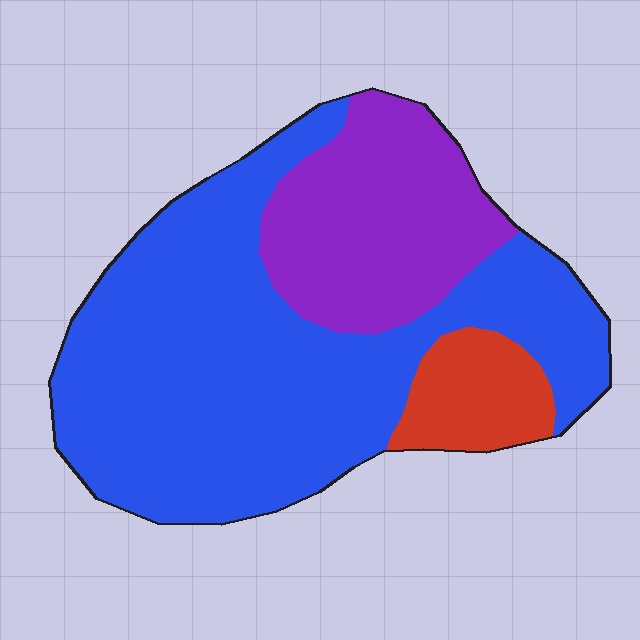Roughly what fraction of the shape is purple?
Purple covers 25% of the shape.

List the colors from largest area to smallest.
From largest to smallest: blue, purple, red.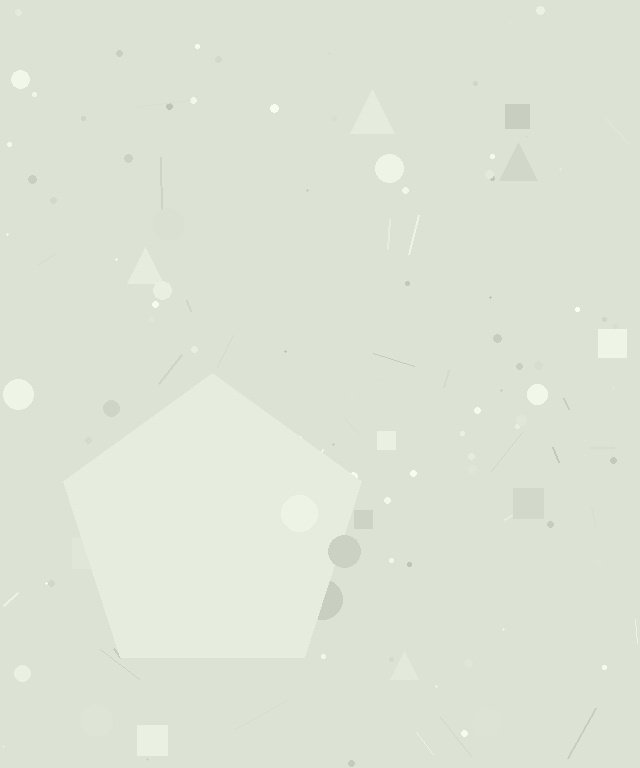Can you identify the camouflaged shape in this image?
The camouflaged shape is a pentagon.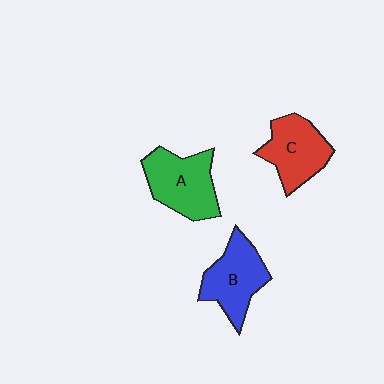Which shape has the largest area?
Shape A (green).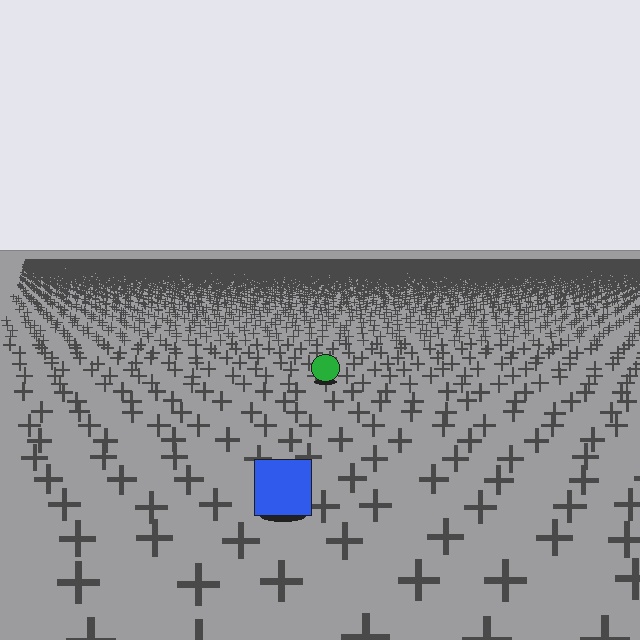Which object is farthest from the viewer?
The green circle is farthest from the viewer. It appears smaller and the ground texture around it is denser.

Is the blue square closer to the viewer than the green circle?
Yes. The blue square is closer — you can tell from the texture gradient: the ground texture is coarser near it.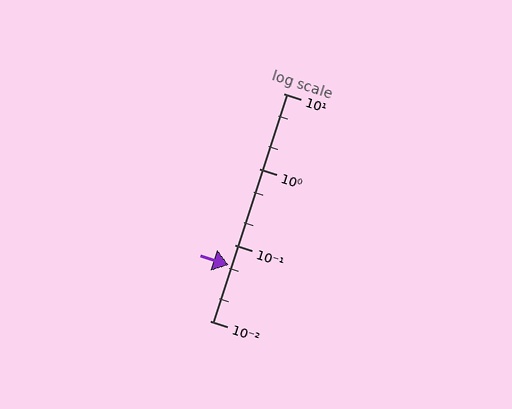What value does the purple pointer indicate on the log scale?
The pointer indicates approximately 0.055.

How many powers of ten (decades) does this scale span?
The scale spans 3 decades, from 0.01 to 10.